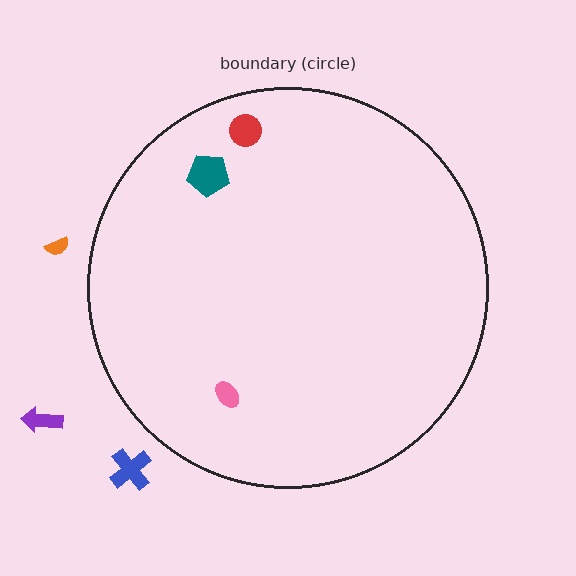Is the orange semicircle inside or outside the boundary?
Outside.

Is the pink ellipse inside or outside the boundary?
Inside.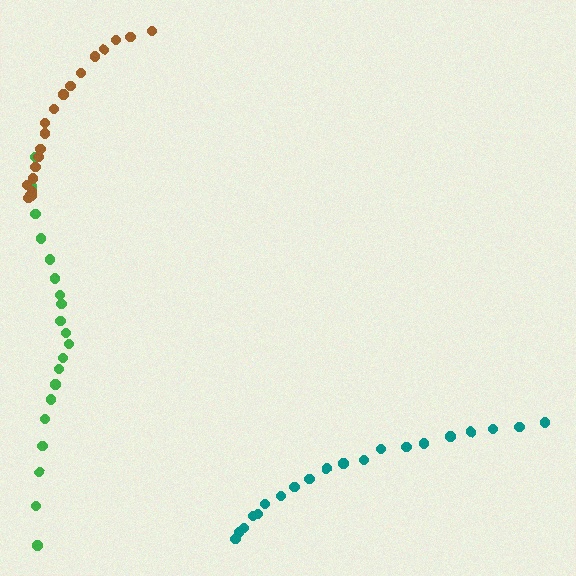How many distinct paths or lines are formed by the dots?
There are 3 distinct paths.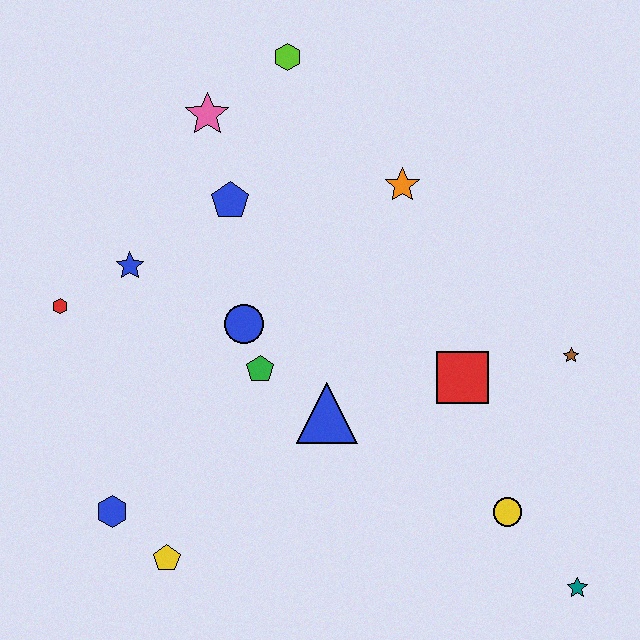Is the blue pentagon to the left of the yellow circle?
Yes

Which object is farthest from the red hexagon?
The teal star is farthest from the red hexagon.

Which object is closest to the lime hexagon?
The pink star is closest to the lime hexagon.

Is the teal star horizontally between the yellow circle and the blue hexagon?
No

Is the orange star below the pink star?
Yes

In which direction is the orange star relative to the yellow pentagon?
The orange star is above the yellow pentagon.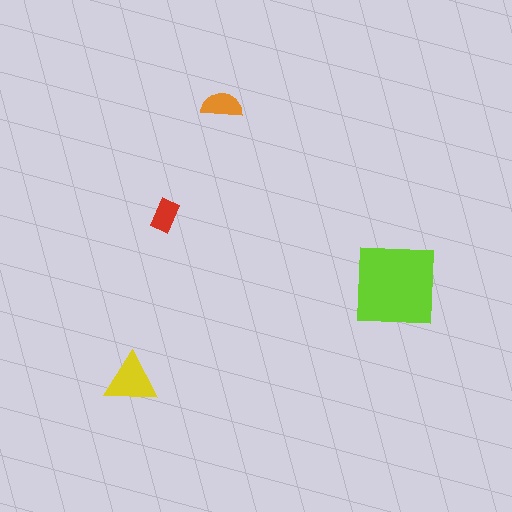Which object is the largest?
The lime square.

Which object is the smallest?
The red rectangle.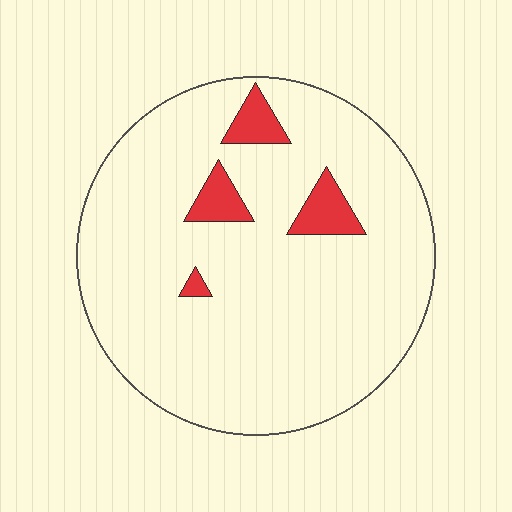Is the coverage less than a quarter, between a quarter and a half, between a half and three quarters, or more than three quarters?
Less than a quarter.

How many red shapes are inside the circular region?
4.